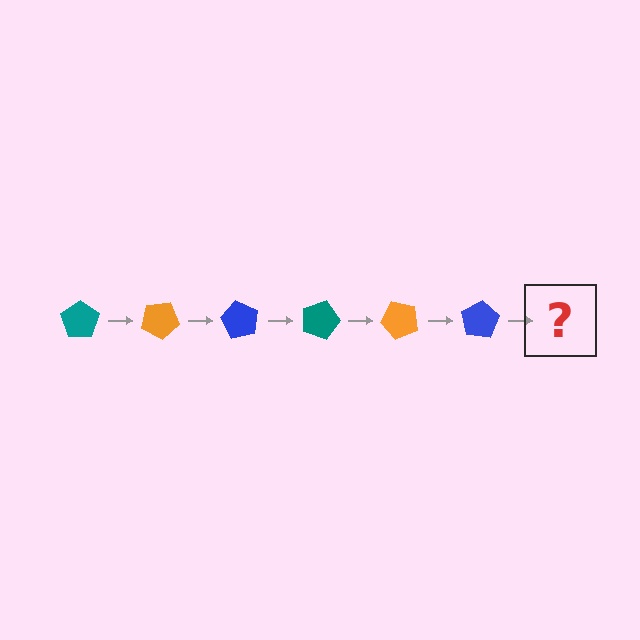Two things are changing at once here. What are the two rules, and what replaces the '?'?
The two rules are that it rotates 30 degrees each step and the color cycles through teal, orange, and blue. The '?' should be a teal pentagon, rotated 180 degrees from the start.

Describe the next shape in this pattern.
It should be a teal pentagon, rotated 180 degrees from the start.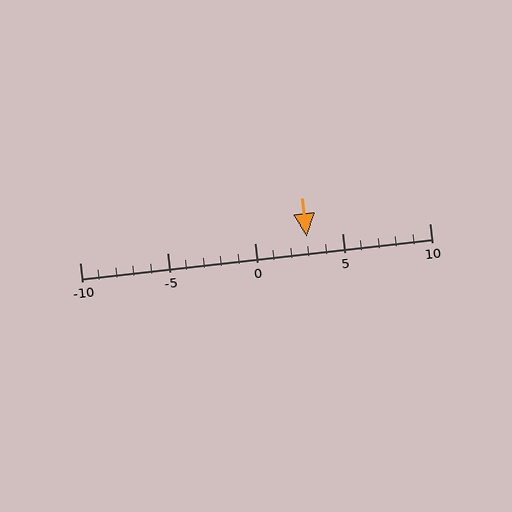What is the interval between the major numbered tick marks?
The major tick marks are spaced 5 units apart.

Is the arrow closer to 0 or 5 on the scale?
The arrow is closer to 5.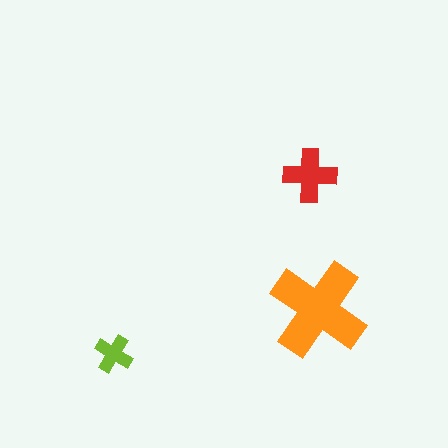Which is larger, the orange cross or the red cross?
The orange one.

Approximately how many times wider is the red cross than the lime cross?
About 1.5 times wider.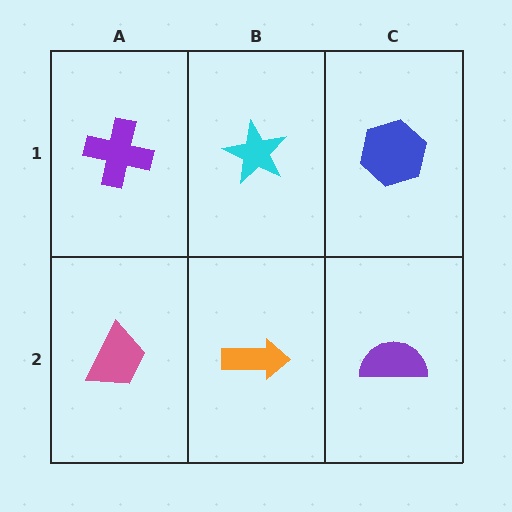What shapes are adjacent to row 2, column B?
A cyan star (row 1, column B), a pink trapezoid (row 2, column A), a purple semicircle (row 2, column C).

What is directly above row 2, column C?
A blue hexagon.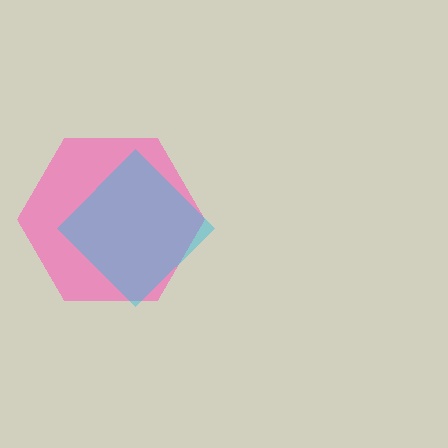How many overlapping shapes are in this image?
There are 2 overlapping shapes in the image.